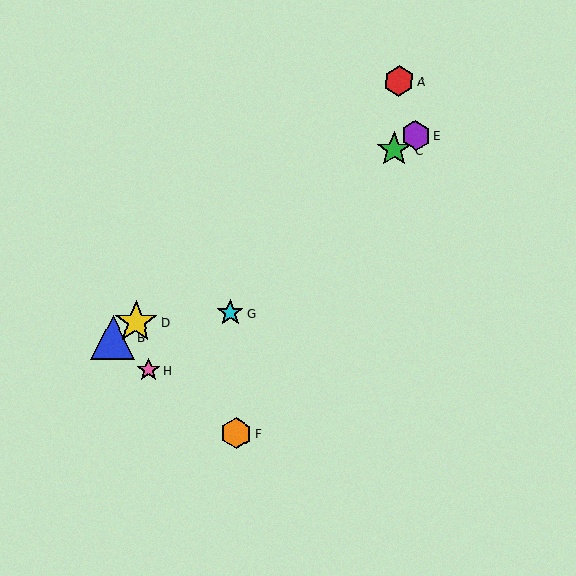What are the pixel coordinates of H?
Object H is at (148, 370).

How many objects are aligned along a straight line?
4 objects (B, C, D, E) are aligned along a straight line.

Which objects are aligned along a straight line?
Objects B, C, D, E are aligned along a straight line.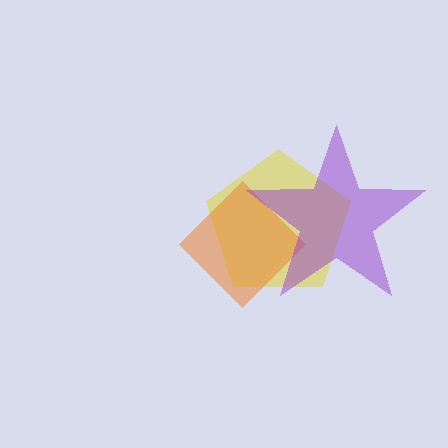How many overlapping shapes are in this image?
There are 3 overlapping shapes in the image.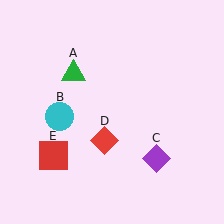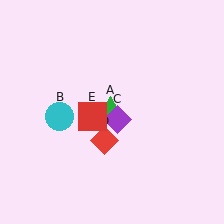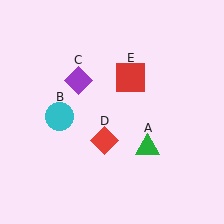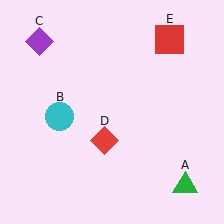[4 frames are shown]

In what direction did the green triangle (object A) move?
The green triangle (object A) moved down and to the right.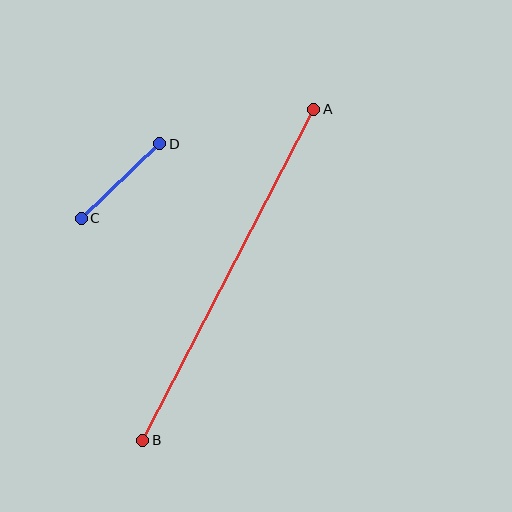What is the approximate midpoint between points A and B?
The midpoint is at approximately (228, 275) pixels.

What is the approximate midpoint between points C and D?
The midpoint is at approximately (120, 181) pixels.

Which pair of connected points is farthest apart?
Points A and B are farthest apart.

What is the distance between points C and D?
The distance is approximately 108 pixels.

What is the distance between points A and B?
The distance is approximately 372 pixels.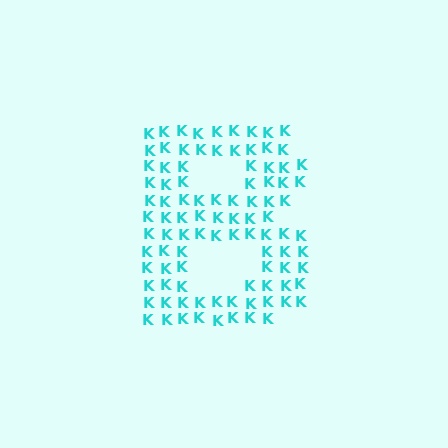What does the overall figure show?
The overall figure shows the letter B.